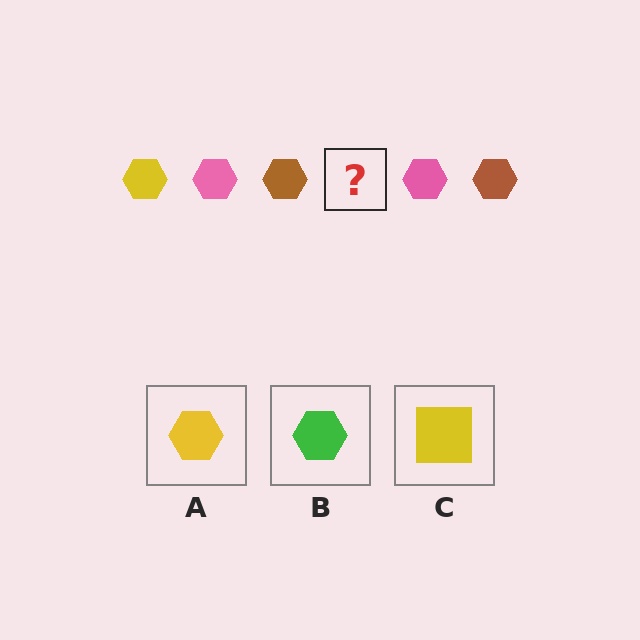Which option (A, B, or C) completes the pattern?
A.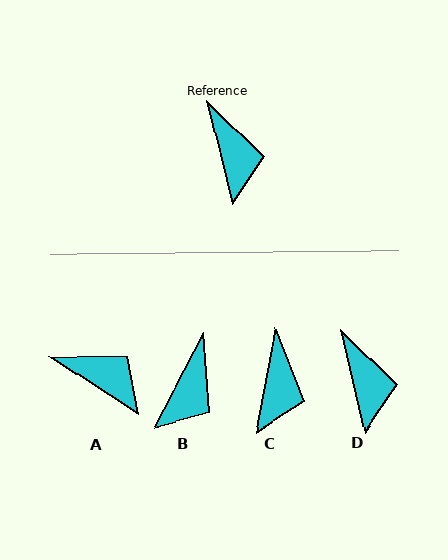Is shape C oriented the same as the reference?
No, it is off by about 24 degrees.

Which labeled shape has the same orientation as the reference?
D.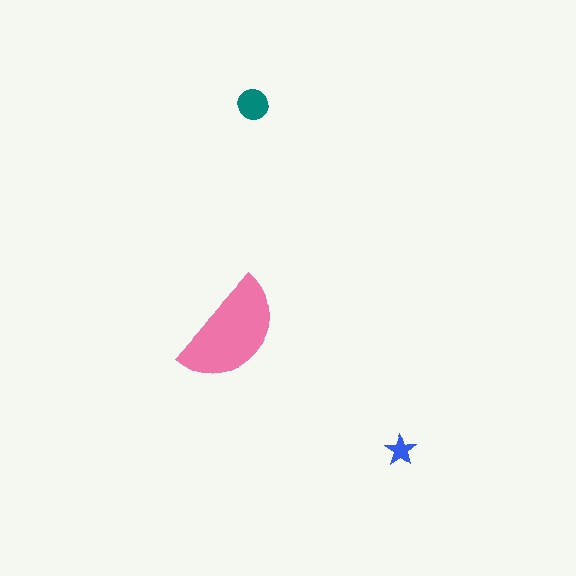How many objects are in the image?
There are 3 objects in the image.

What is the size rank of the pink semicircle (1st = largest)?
1st.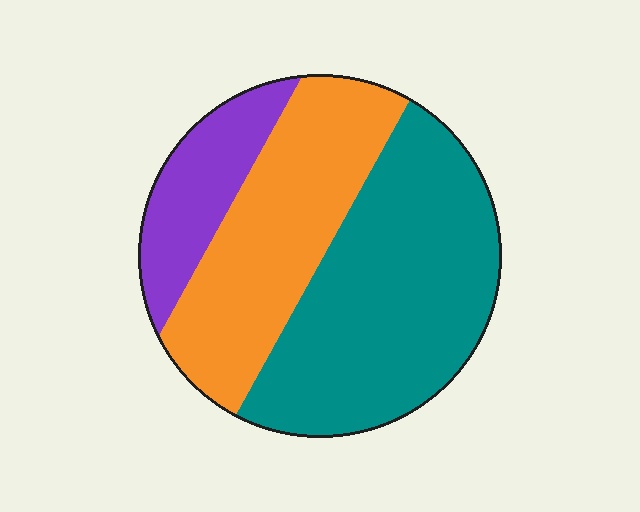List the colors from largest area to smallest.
From largest to smallest: teal, orange, purple.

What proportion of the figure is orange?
Orange covers about 35% of the figure.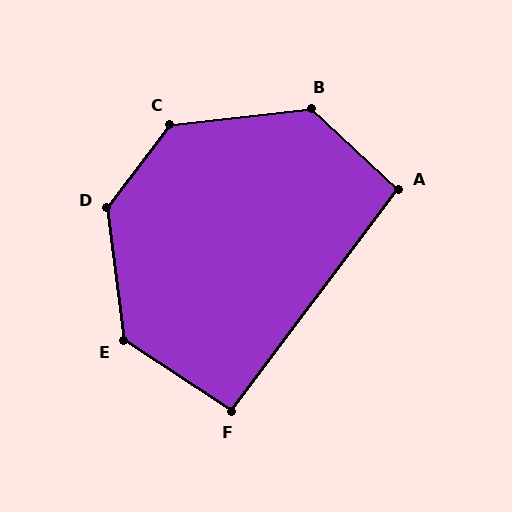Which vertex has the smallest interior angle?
F, at approximately 94 degrees.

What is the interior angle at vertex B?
Approximately 131 degrees (obtuse).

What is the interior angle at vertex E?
Approximately 131 degrees (obtuse).